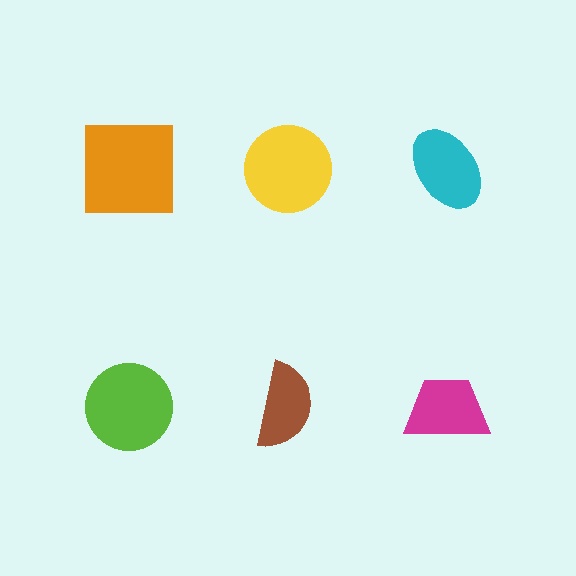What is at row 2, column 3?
A magenta trapezoid.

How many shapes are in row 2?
3 shapes.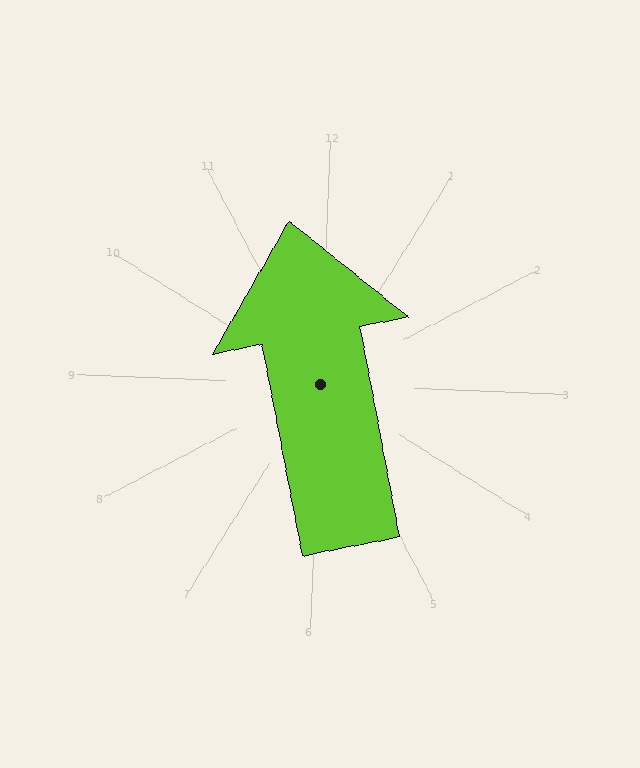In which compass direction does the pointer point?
North.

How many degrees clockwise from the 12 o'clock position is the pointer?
Approximately 347 degrees.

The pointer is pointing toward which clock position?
Roughly 12 o'clock.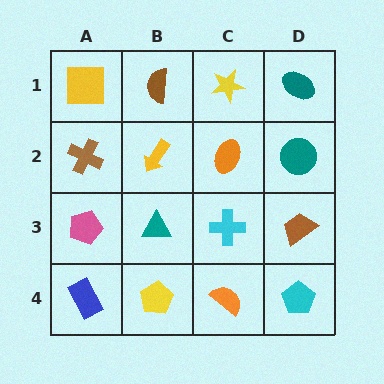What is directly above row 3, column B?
A yellow arrow.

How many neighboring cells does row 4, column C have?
3.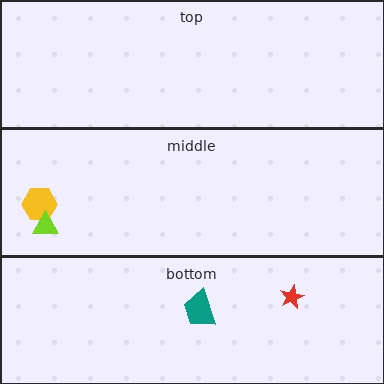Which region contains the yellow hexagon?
The middle region.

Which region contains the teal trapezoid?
The bottom region.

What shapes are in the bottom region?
The red star, the teal trapezoid.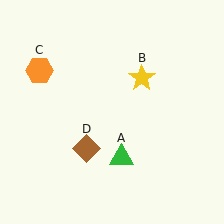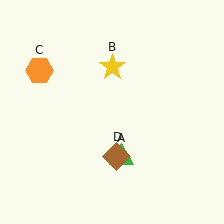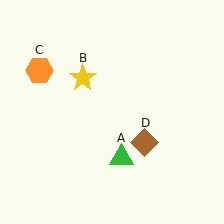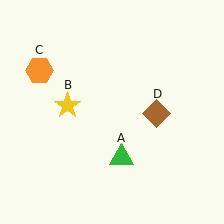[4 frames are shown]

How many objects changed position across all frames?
2 objects changed position: yellow star (object B), brown diamond (object D).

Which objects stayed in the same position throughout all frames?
Green triangle (object A) and orange hexagon (object C) remained stationary.